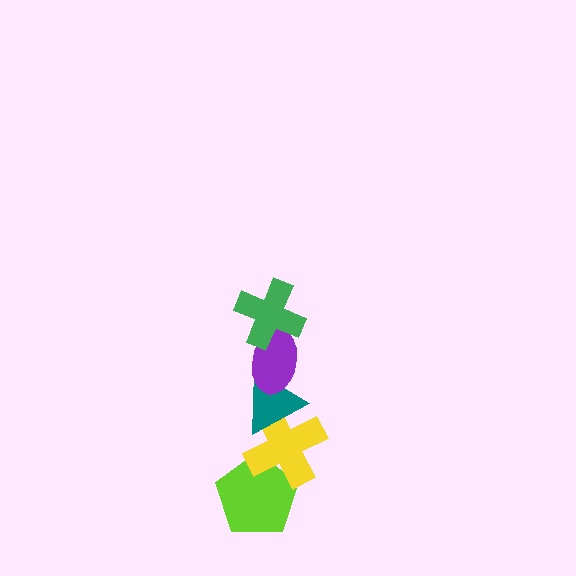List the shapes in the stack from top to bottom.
From top to bottom: the green cross, the purple ellipse, the teal triangle, the yellow cross, the lime pentagon.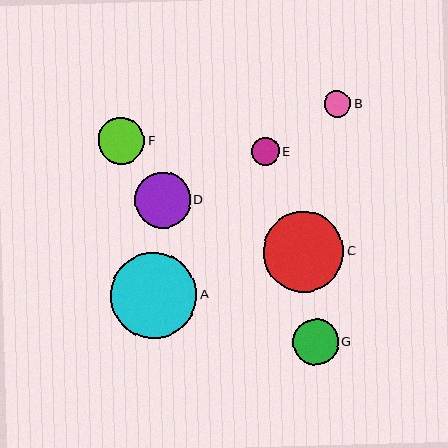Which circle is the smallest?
Circle B is the smallest with a size of approximately 27 pixels.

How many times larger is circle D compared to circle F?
Circle D is approximately 1.2 times the size of circle F.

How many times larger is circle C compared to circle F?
Circle C is approximately 1.7 times the size of circle F.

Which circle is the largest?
Circle A is the largest with a size of approximately 86 pixels.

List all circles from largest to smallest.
From largest to smallest: A, C, D, F, G, E, B.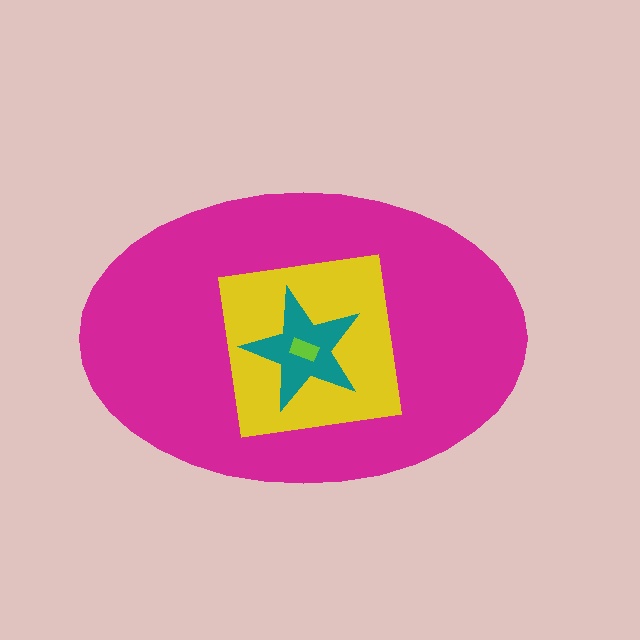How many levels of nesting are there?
4.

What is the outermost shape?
The magenta ellipse.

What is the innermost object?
The lime rectangle.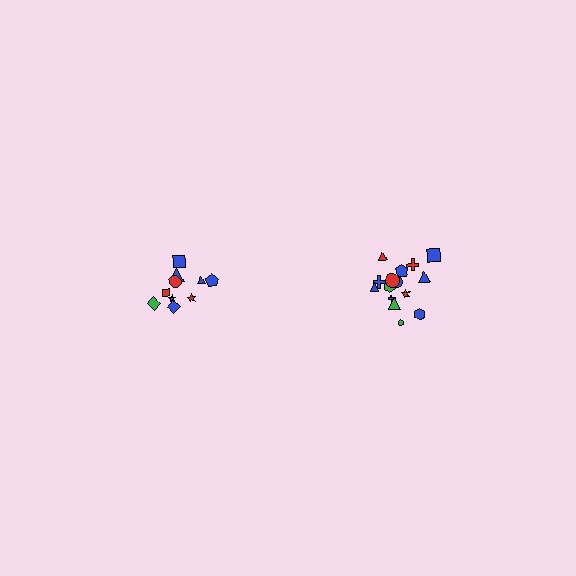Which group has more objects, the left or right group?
The right group.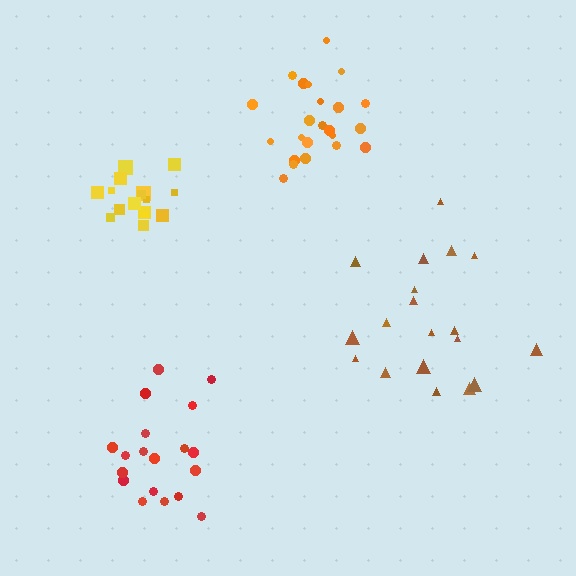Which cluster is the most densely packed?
Yellow.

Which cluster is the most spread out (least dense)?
Brown.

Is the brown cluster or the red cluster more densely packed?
Red.